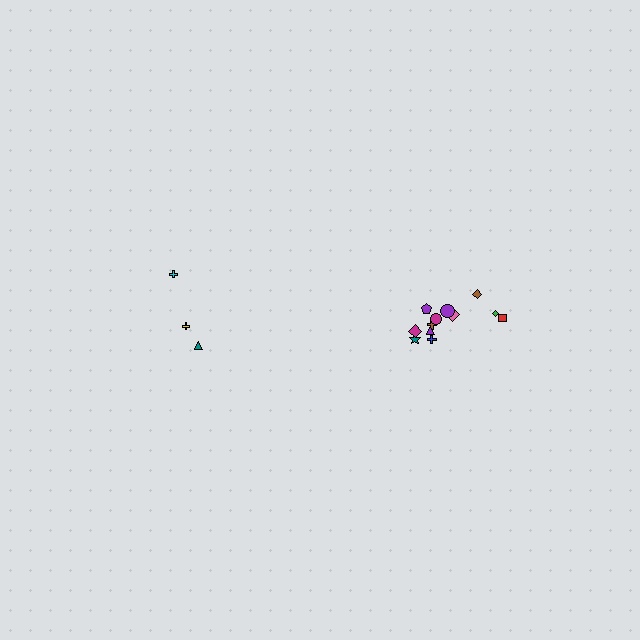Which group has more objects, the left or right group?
The right group.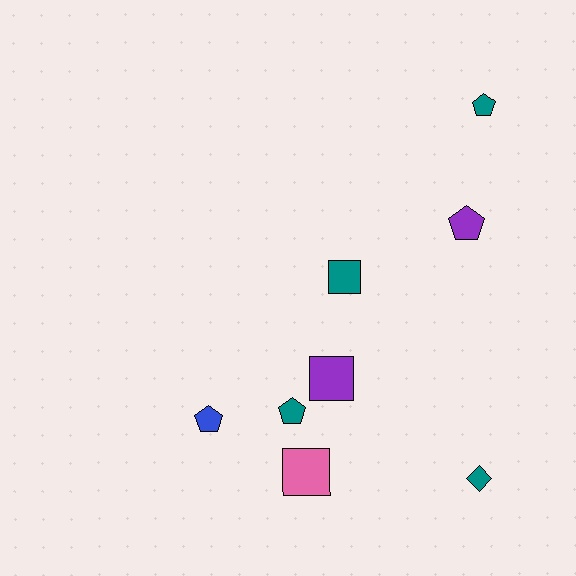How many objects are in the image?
There are 8 objects.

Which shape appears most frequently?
Pentagon, with 4 objects.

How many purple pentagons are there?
There is 1 purple pentagon.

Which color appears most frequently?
Teal, with 4 objects.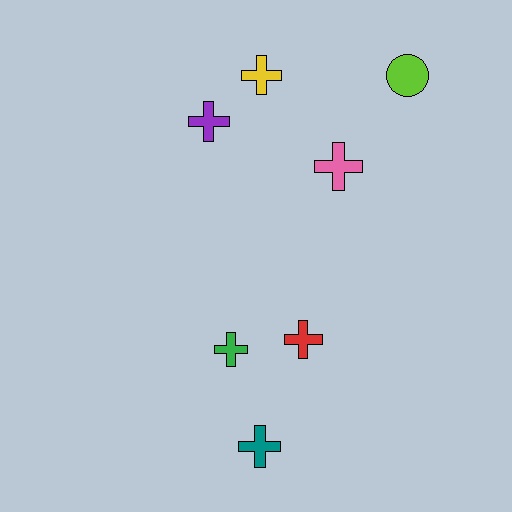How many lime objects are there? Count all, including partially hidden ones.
There is 1 lime object.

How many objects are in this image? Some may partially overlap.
There are 7 objects.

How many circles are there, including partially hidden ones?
There is 1 circle.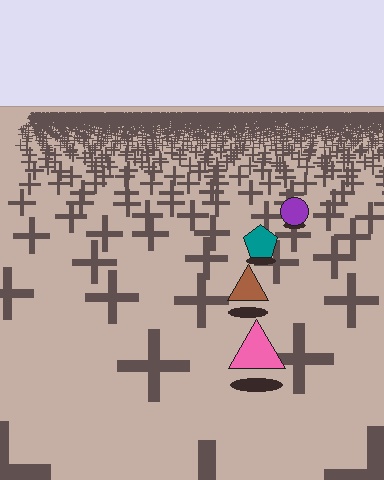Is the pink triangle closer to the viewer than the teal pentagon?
Yes. The pink triangle is closer — you can tell from the texture gradient: the ground texture is coarser near it.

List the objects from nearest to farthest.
From nearest to farthest: the pink triangle, the brown triangle, the teal pentagon, the purple circle.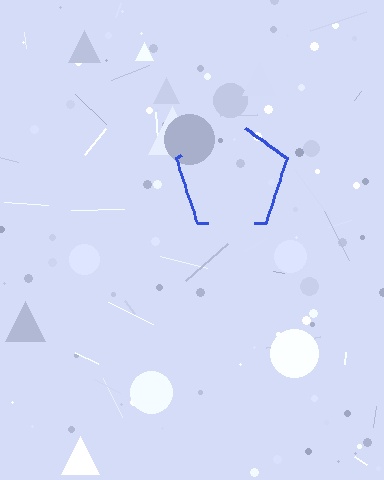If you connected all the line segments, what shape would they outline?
They would outline a pentagon.